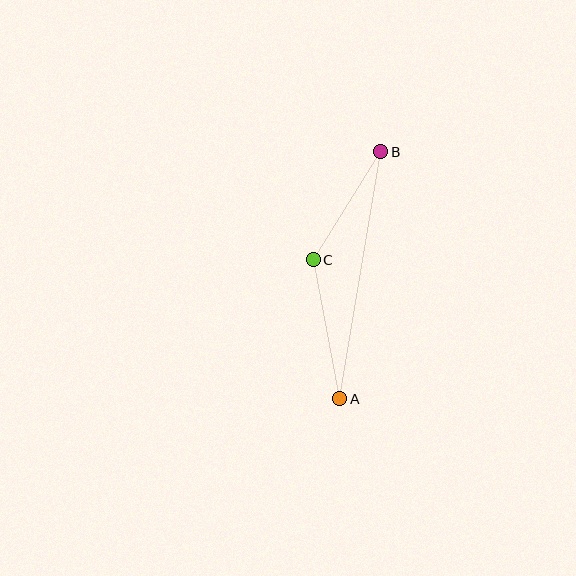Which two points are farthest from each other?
Points A and B are farthest from each other.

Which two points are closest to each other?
Points B and C are closest to each other.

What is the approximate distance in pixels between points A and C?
The distance between A and C is approximately 142 pixels.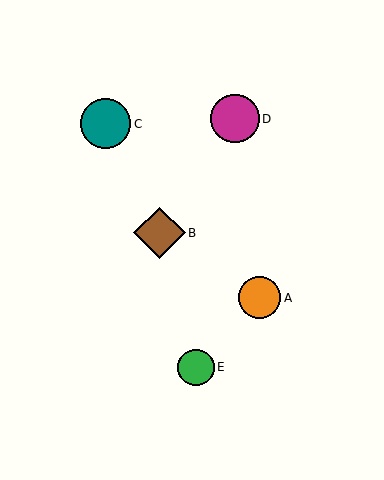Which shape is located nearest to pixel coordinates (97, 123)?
The teal circle (labeled C) at (106, 124) is nearest to that location.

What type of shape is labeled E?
Shape E is a green circle.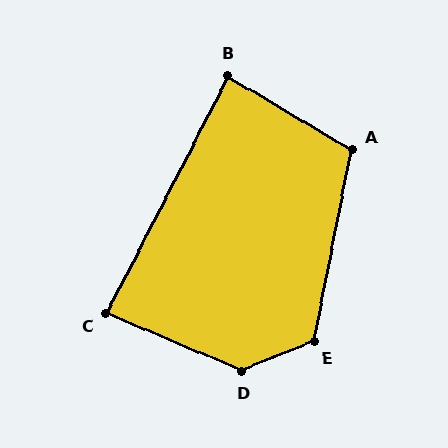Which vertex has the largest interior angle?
D, at approximately 135 degrees.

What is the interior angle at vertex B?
Approximately 87 degrees (approximately right).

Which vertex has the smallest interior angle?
C, at approximately 86 degrees.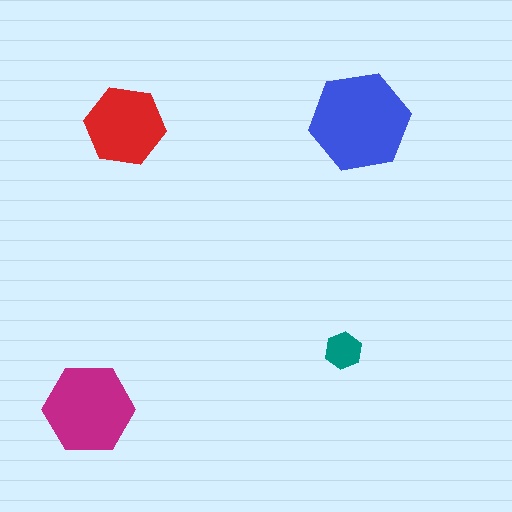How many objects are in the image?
There are 4 objects in the image.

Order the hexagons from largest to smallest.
the blue one, the magenta one, the red one, the teal one.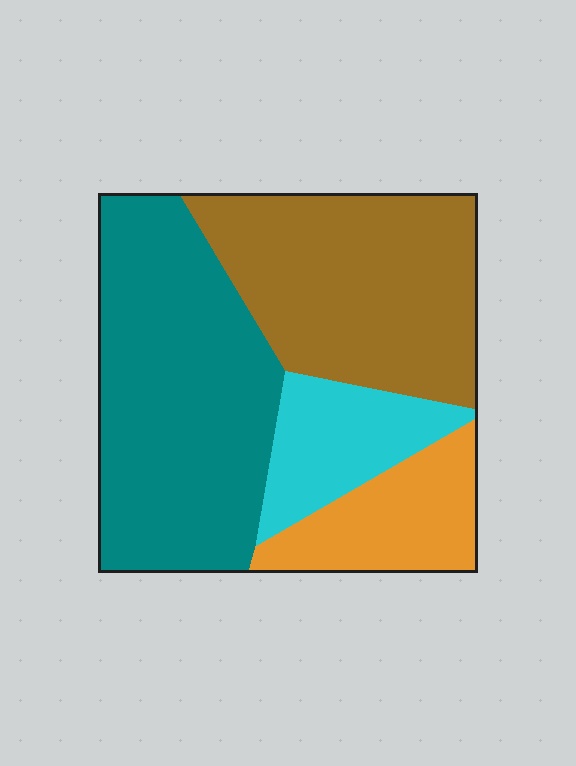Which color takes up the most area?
Teal, at roughly 40%.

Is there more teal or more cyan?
Teal.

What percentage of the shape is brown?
Brown takes up between a sixth and a third of the shape.